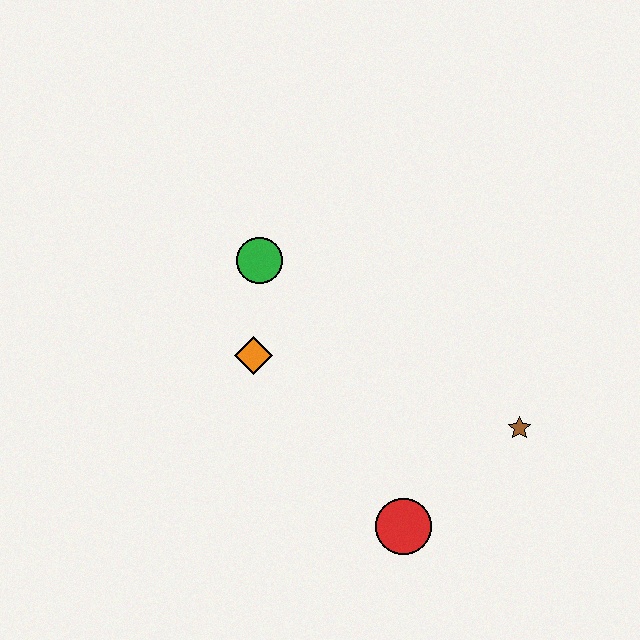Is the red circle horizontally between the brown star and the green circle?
Yes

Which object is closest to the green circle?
The orange diamond is closest to the green circle.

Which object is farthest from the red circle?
The green circle is farthest from the red circle.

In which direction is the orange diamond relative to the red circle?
The orange diamond is above the red circle.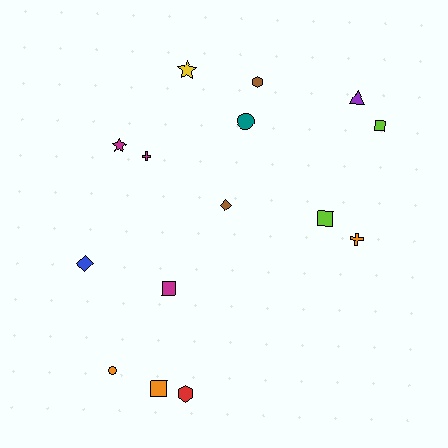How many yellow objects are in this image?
There is 1 yellow object.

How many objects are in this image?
There are 15 objects.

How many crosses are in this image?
There are 2 crosses.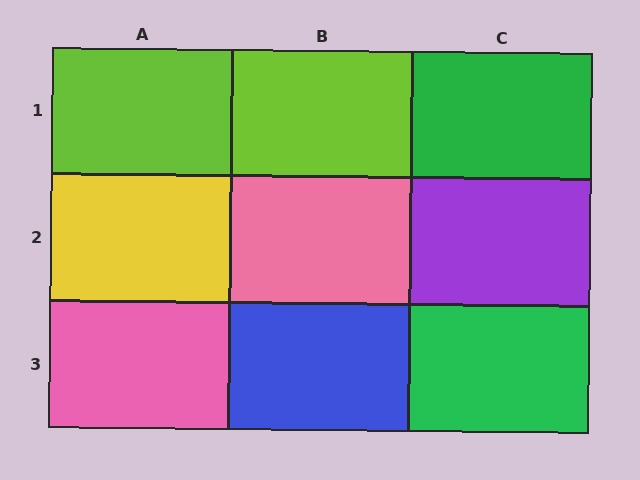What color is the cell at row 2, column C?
Purple.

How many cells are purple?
1 cell is purple.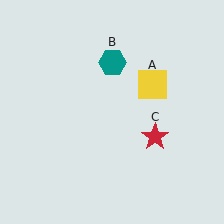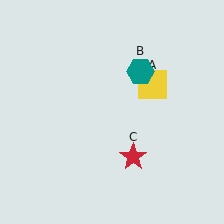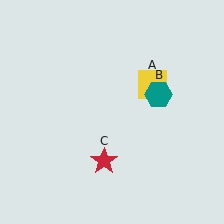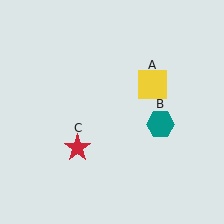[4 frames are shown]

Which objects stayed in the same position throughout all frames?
Yellow square (object A) remained stationary.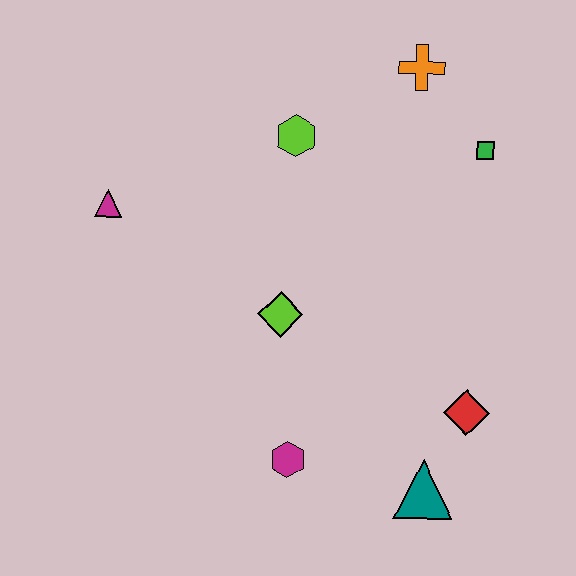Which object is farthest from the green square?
The magenta triangle is farthest from the green square.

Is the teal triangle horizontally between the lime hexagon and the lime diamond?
No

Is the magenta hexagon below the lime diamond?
Yes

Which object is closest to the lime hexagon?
The orange cross is closest to the lime hexagon.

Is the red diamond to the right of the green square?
No